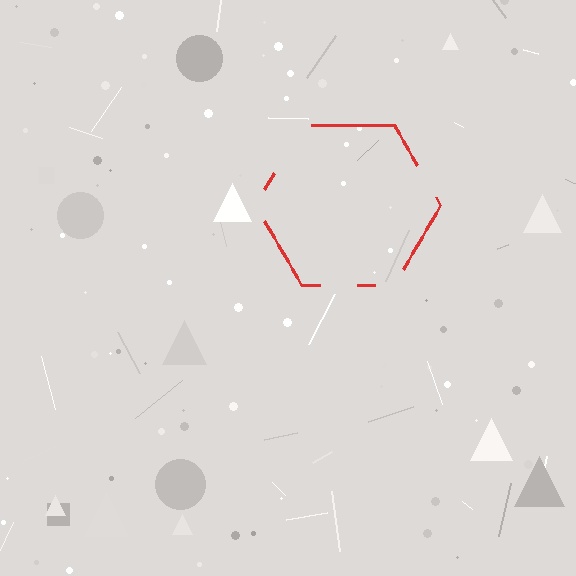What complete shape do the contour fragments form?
The contour fragments form a hexagon.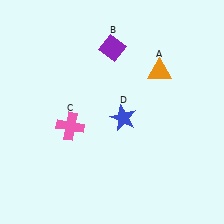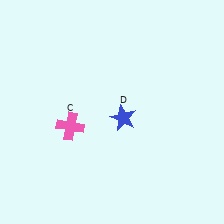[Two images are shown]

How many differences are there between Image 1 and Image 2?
There are 2 differences between the two images.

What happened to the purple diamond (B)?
The purple diamond (B) was removed in Image 2. It was in the top-right area of Image 1.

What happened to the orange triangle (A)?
The orange triangle (A) was removed in Image 2. It was in the top-right area of Image 1.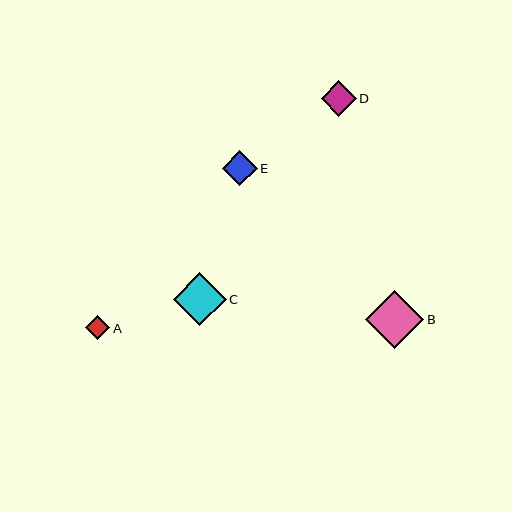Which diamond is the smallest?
Diamond A is the smallest with a size of approximately 24 pixels.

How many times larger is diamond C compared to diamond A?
Diamond C is approximately 2.2 times the size of diamond A.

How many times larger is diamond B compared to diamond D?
Diamond B is approximately 1.6 times the size of diamond D.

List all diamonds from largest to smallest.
From largest to smallest: B, C, D, E, A.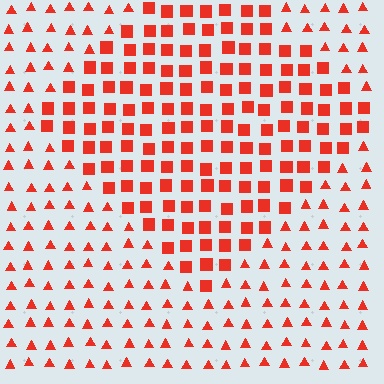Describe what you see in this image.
The image is filled with small red elements arranged in a uniform grid. A diamond-shaped region contains squares, while the surrounding area contains triangles. The boundary is defined purely by the change in element shape.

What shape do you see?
I see a diamond.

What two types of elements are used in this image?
The image uses squares inside the diamond region and triangles outside it.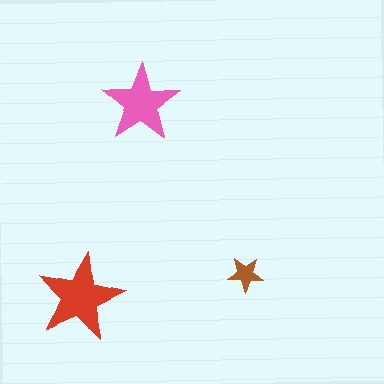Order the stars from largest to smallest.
the red one, the pink one, the brown one.